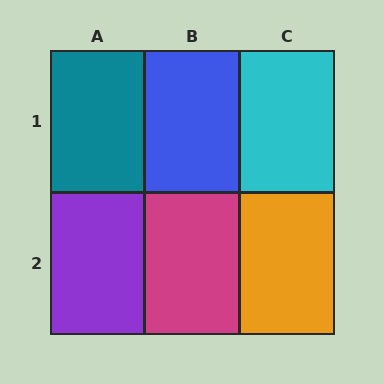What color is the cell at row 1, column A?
Teal.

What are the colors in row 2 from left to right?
Purple, magenta, orange.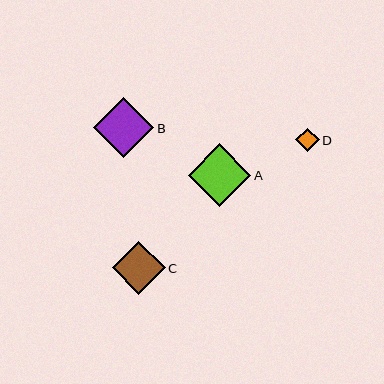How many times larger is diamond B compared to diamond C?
Diamond B is approximately 1.1 times the size of diamond C.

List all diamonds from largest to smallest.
From largest to smallest: A, B, C, D.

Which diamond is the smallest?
Diamond D is the smallest with a size of approximately 24 pixels.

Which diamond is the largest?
Diamond A is the largest with a size of approximately 62 pixels.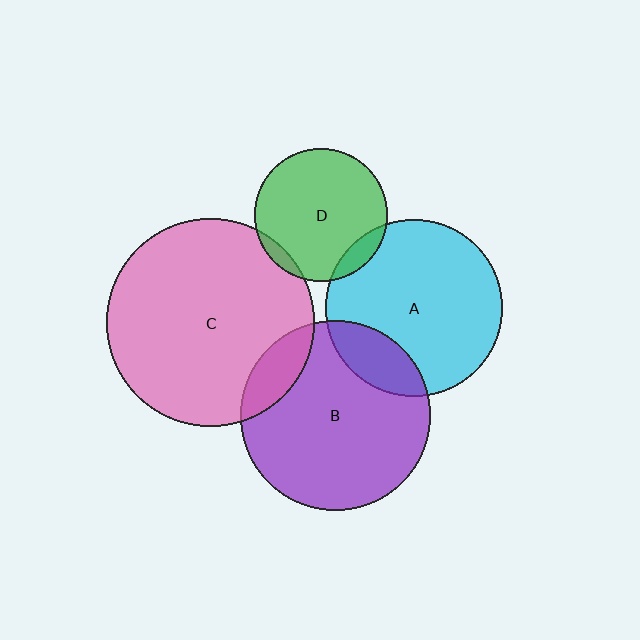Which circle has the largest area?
Circle C (pink).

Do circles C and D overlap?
Yes.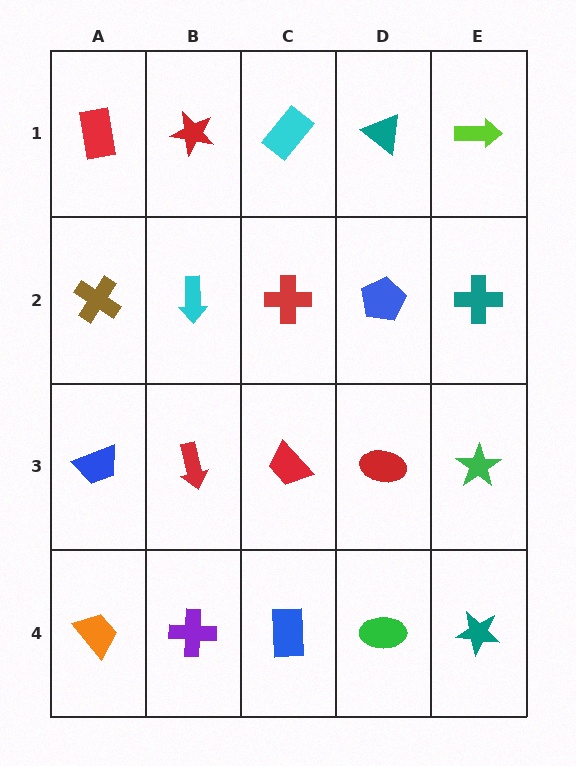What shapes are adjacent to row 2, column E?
A lime arrow (row 1, column E), a green star (row 3, column E), a blue pentagon (row 2, column D).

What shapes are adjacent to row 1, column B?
A cyan arrow (row 2, column B), a red rectangle (row 1, column A), a cyan rectangle (row 1, column C).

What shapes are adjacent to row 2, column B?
A red star (row 1, column B), a red arrow (row 3, column B), a brown cross (row 2, column A), a red cross (row 2, column C).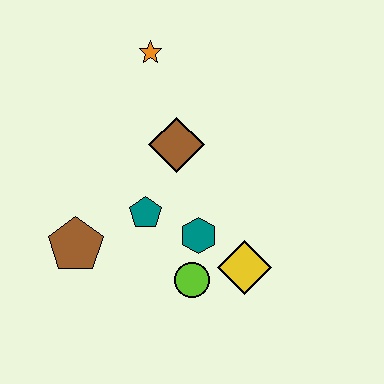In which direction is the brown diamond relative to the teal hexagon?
The brown diamond is above the teal hexagon.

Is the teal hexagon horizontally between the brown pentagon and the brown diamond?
No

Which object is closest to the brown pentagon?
The teal pentagon is closest to the brown pentagon.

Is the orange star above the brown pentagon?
Yes